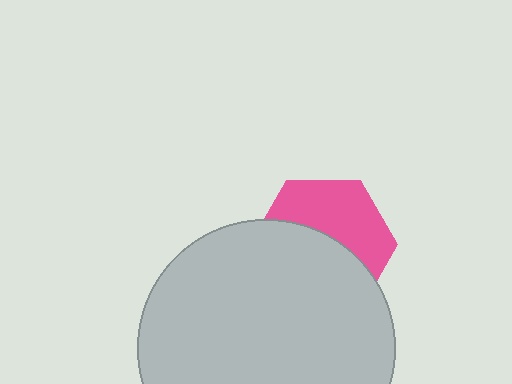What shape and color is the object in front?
The object in front is a light gray circle.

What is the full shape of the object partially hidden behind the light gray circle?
The partially hidden object is a pink hexagon.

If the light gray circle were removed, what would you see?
You would see the complete pink hexagon.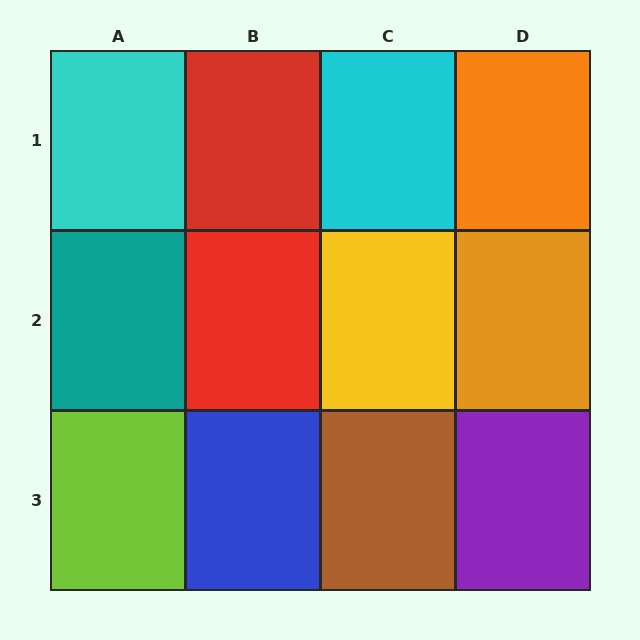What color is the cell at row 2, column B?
Red.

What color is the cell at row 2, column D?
Orange.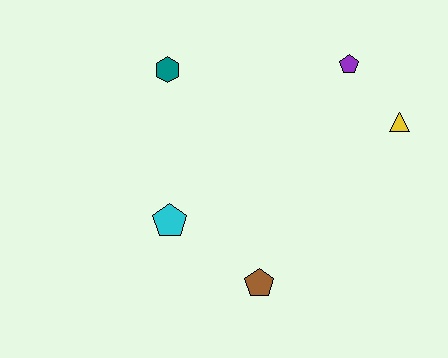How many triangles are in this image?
There is 1 triangle.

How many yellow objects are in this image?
There is 1 yellow object.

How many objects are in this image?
There are 5 objects.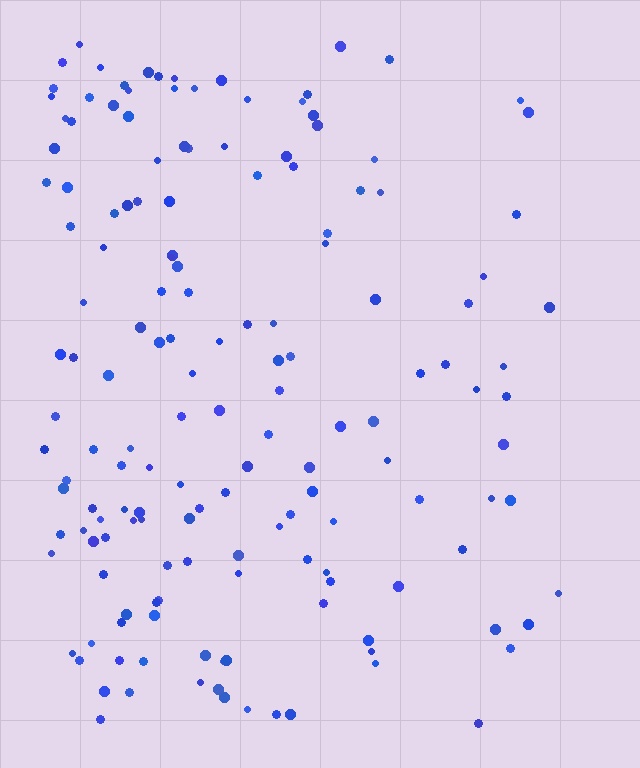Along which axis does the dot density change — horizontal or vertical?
Horizontal.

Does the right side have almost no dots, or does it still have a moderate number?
Still a moderate number, just noticeably fewer than the left.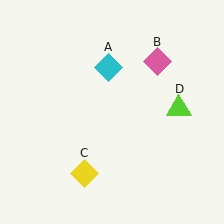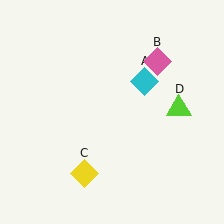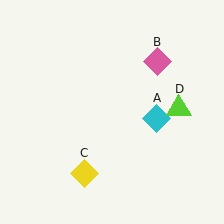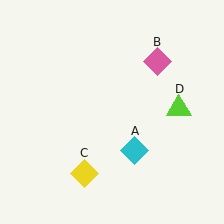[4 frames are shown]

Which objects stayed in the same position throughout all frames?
Pink diamond (object B) and yellow diamond (object C) and lime triangle (object D) remained stationary.